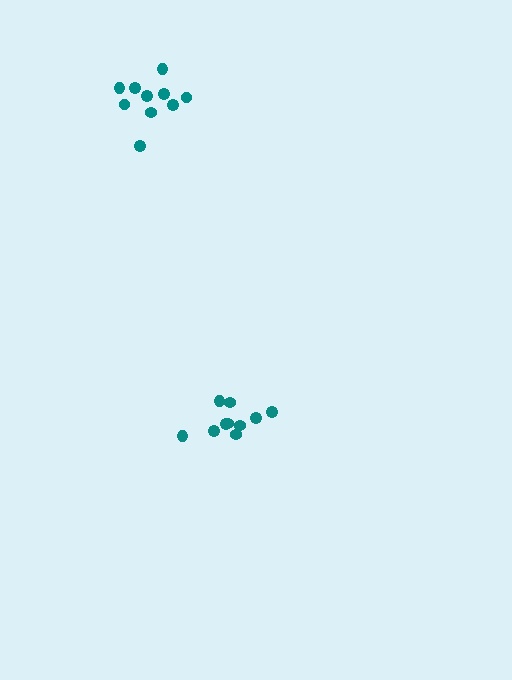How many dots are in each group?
Group 1: 10 dots, Group 2: 10 dots (20 total).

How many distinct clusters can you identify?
There are 2 distinct clusters.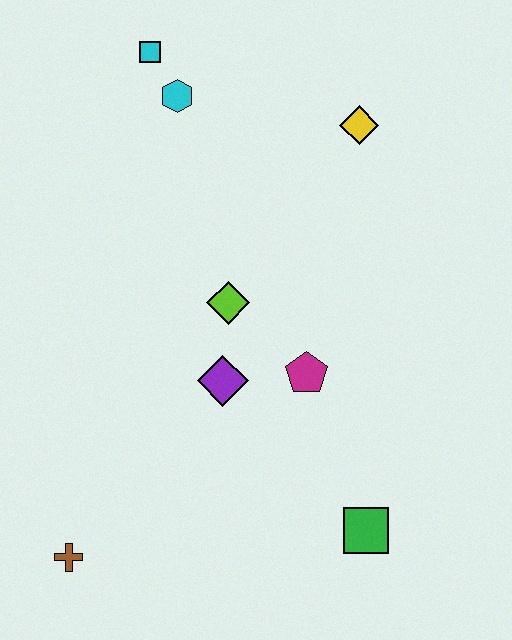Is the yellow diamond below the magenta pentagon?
No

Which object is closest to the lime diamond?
The purple diamond is closest to the lime diamond.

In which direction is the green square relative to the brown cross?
The green square is to the right of the brown cross.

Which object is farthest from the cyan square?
The green square is farthest from the cyan square.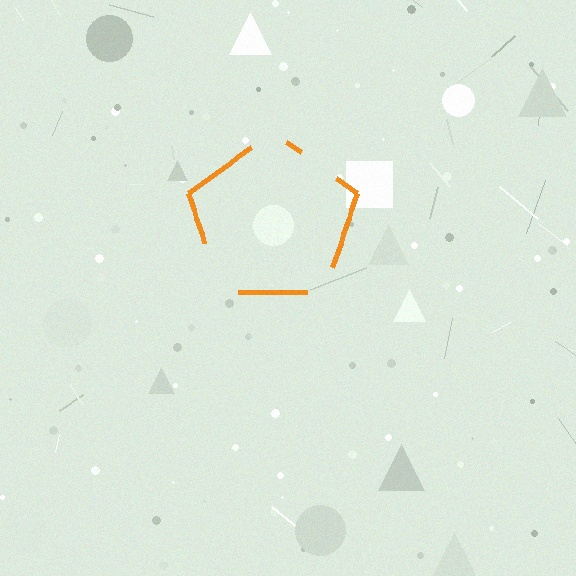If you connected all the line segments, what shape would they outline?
They would outline a pentagon.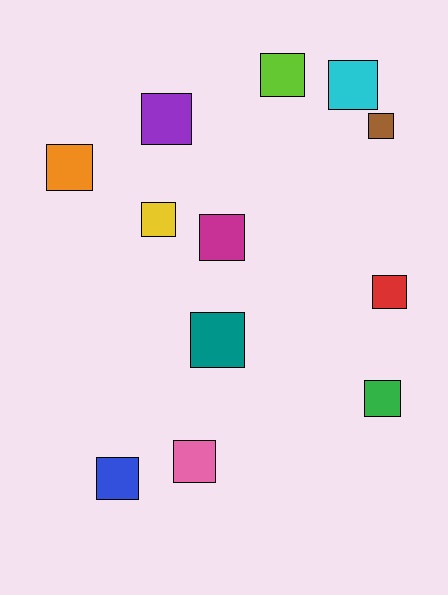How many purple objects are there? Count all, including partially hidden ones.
There is 1 purple object.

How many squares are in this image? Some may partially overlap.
There are 12 squares.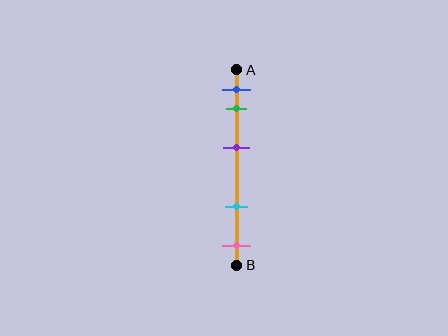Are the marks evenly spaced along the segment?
No, the marks are not evenly spaced.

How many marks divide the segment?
There are 5 marks dividing the segment.